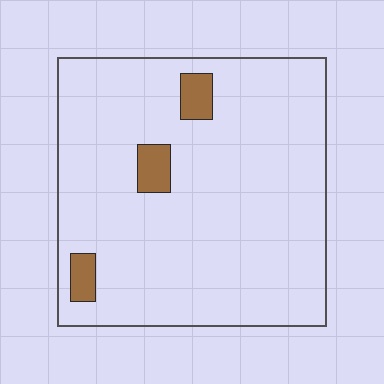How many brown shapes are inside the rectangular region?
3.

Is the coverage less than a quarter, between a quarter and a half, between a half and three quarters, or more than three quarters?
Less than a quarter.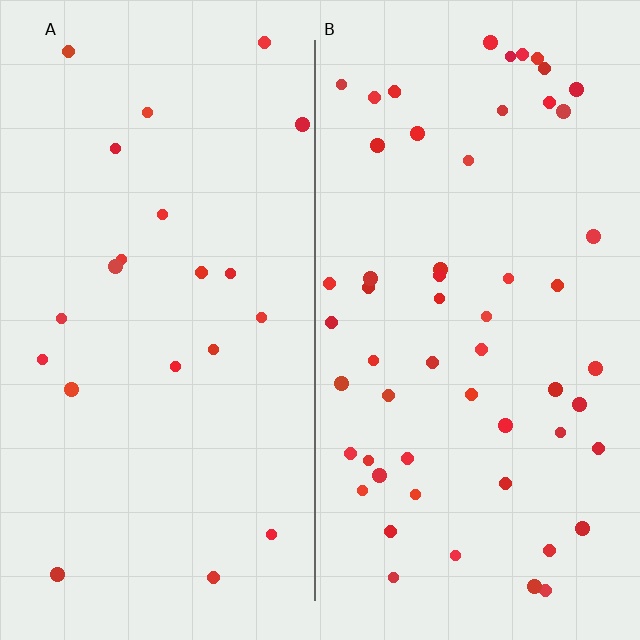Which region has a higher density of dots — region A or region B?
B (the right).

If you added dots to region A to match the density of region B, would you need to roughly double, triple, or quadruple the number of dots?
Approximately triple.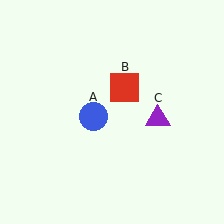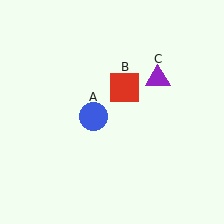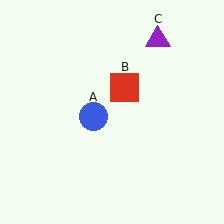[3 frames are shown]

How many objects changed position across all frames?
1 object changed position: purple triangle (object C).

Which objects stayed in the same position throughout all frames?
Blue circle (object A) and red square (object B) remained stationary.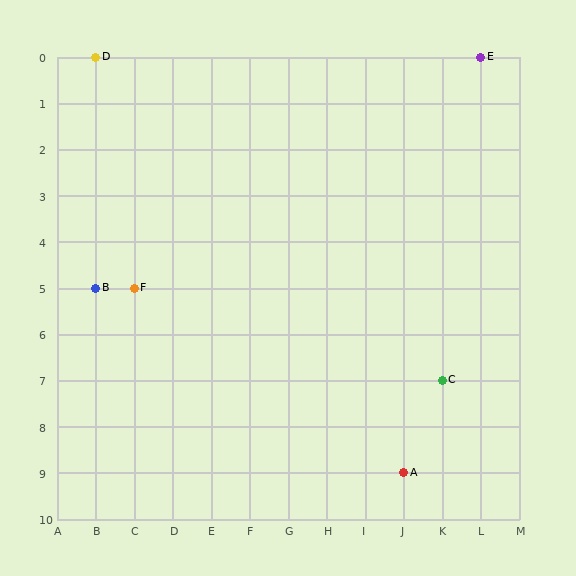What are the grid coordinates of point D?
Point D is at grid coordinates (B, 0).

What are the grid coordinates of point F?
Point F is at grid coordinates (C, 5).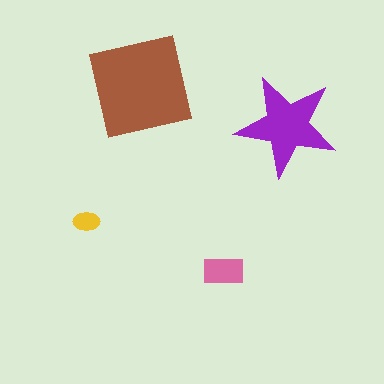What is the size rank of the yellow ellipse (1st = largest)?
4th.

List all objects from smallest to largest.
The yellow ellipse, the pink rectangle, the purple star, the brown square.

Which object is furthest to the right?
The purple star is rightmost.